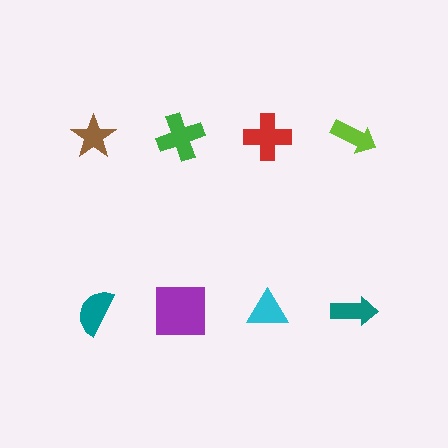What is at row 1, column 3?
A red cross.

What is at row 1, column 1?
A brown star.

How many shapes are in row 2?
4 shapes.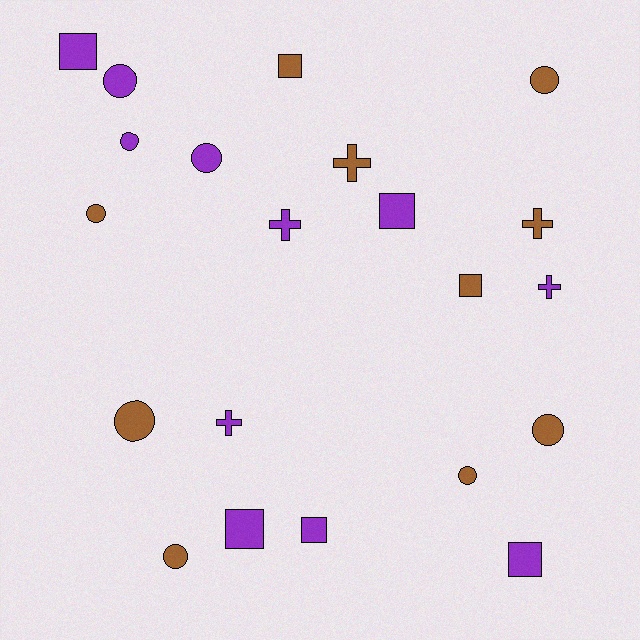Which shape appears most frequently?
Circle, with 9 objects.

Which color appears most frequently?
Purple, with 11 objects.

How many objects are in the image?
There are 21 objects.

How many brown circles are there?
There are 6 brown circles.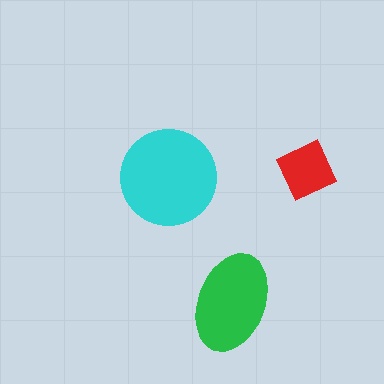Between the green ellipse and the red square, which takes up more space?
The green ellipse.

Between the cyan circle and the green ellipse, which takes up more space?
The cyan circle.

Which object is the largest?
The cyan circle.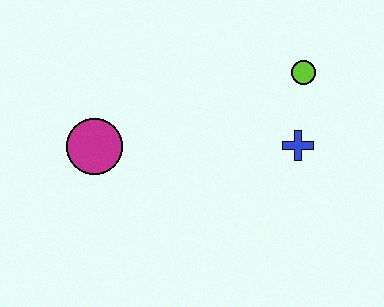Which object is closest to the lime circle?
The blue cross is closest to the lime circle.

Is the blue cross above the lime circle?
No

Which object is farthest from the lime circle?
The magenta circle is farthest from the lime circle.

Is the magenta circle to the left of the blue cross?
Yes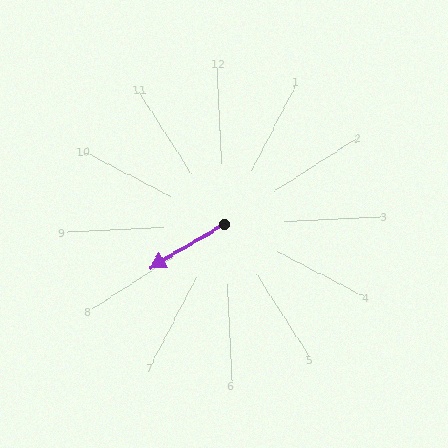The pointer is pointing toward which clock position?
Roughly 8 o'clock.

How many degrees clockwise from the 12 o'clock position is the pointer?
Approximately 242 degrees.